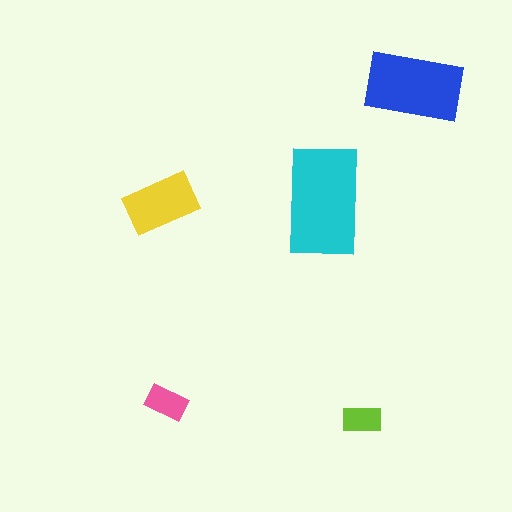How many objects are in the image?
There are 5 objects in the image.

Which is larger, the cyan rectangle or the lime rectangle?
The cyan one.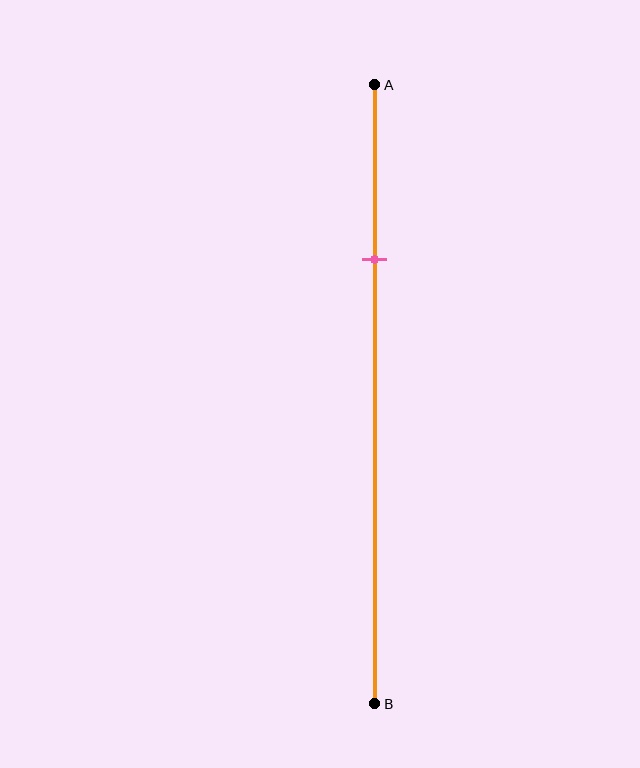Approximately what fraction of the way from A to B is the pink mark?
The pink mark is approximately 30% of the way from A to B.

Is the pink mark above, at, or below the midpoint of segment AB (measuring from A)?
The pink mark is above the midpoint of segment AB.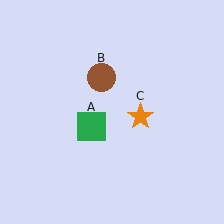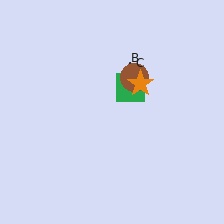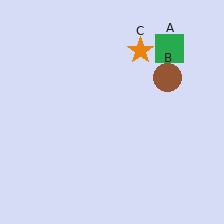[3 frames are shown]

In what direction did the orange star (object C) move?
The orange star (object C) moved up.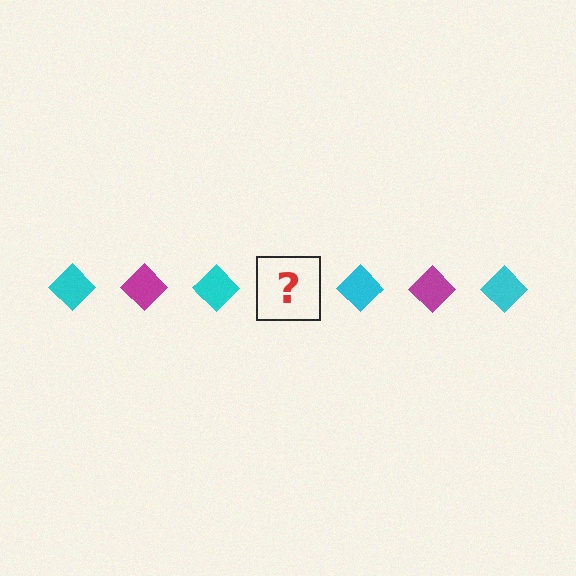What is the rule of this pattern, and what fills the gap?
The rule is that the pattern cycles through cyan, magenta diamonds. The gap should be filled with a magenta diamond.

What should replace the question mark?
The question mark should be replaced with a magenta diamond.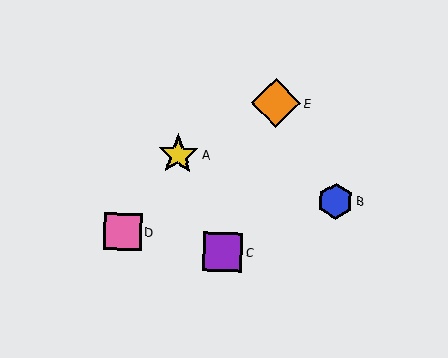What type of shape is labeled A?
Shape A is a yellow star.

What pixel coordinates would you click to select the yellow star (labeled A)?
Click at (178, 155) to select the yellow star A.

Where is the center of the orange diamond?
The center of the orange diamond is at (276, 103).